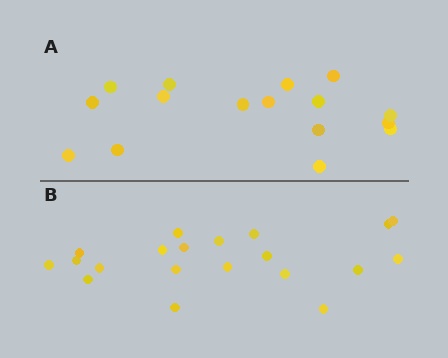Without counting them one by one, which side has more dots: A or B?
Region B (the bottom region) has more dots.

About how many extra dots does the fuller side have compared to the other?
Region B has about 4 more dots than region A.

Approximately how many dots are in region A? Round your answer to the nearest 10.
About 20 dots. (The exact count is 16, which rounds to 20.)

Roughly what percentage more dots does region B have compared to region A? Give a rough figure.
About 25% more.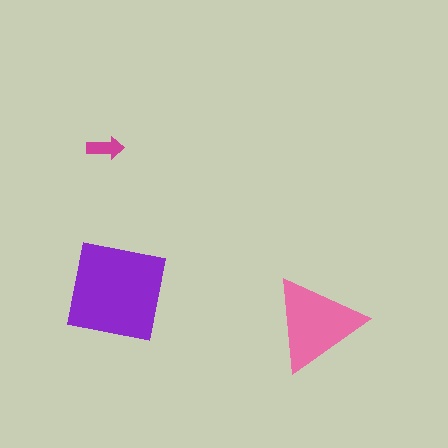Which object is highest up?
The magenta arrow is topmost.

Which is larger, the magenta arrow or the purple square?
The purple square.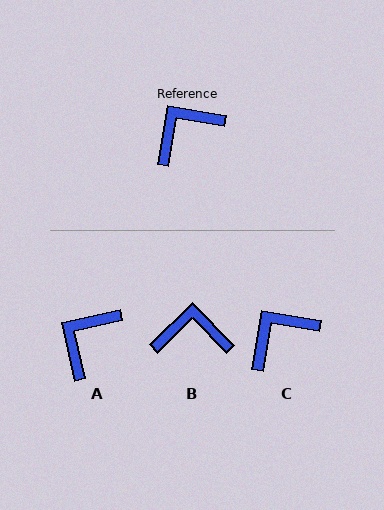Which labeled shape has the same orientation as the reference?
C.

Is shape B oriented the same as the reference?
No, it is off by about 36 degrees.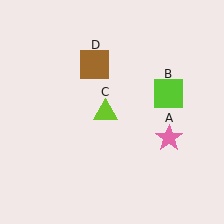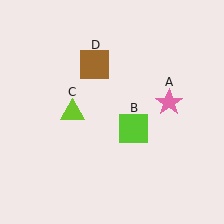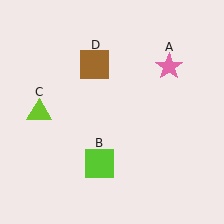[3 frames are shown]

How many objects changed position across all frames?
3 objects changed position: pink star (object A), lime square (object B), lime triangle (object C).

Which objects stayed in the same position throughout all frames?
Brown square (object D) remained stationary.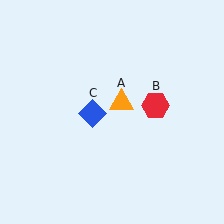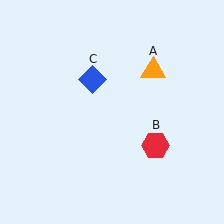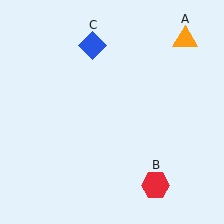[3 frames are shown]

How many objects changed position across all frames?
3 objects changed position: orange triangle (object A), red hexagon (object B), blue diamond (object C).